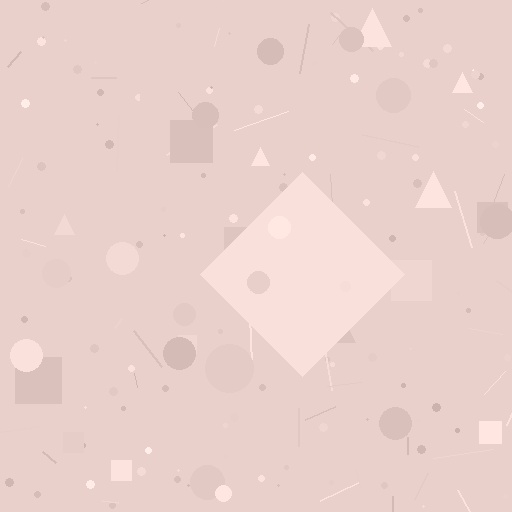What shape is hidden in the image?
A diamond is hidden in the image.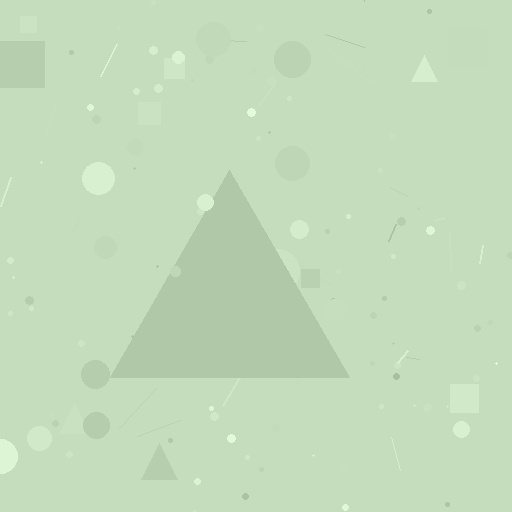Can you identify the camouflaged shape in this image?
The camouflaged shape is a triangle.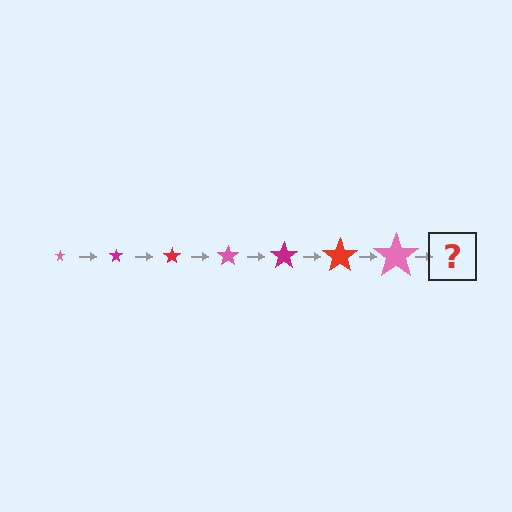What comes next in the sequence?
The next element should be a magenta star, larger than the previous one.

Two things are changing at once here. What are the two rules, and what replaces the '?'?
The two rules are that the star grows larger each step and the color cycles through pink, magenta, and red. The '?' should be a magenta star, larger than the previous one.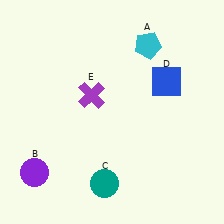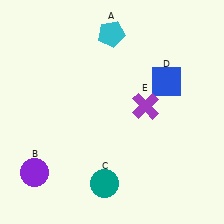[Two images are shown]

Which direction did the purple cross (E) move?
The purple cross (E) moved right.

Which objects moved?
The objects that moved are: the cyan pentagon (A), the purple cross (E).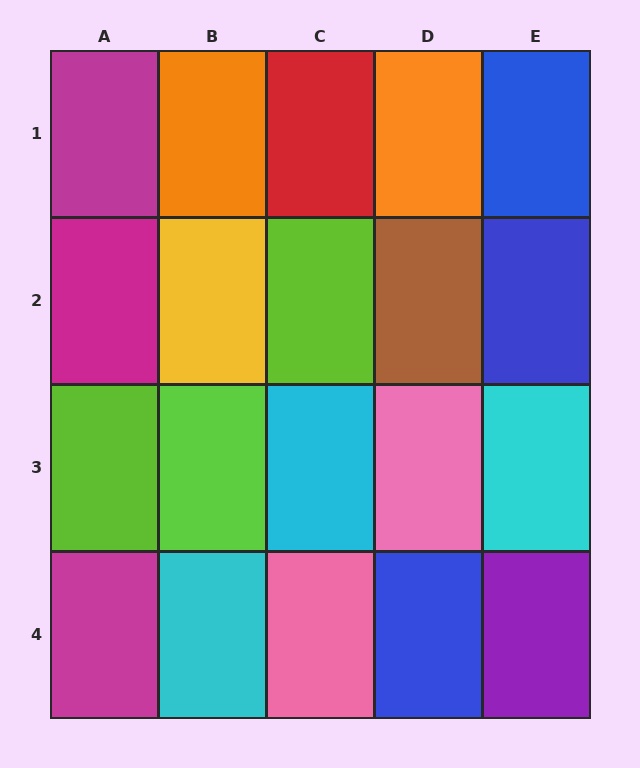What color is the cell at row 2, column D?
Brown.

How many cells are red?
1 cell is red.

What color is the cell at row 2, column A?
Magenta.